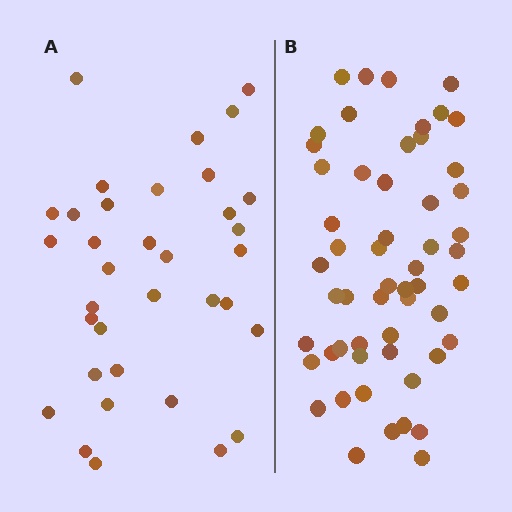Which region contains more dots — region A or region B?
Region B (the right region) has more dots.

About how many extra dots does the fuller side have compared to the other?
Region B has approximately 20 more dots than region A.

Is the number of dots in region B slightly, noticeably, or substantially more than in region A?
Region B has substantially more. The ratio is roughly 1.6 to 1.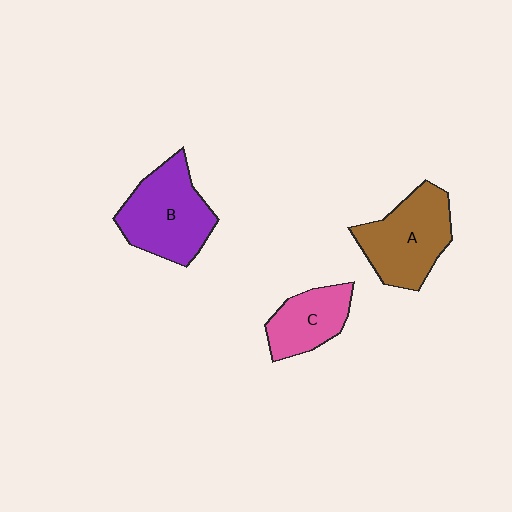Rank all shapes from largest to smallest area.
From largest to smallest: B (purple), A (brown), C (pink).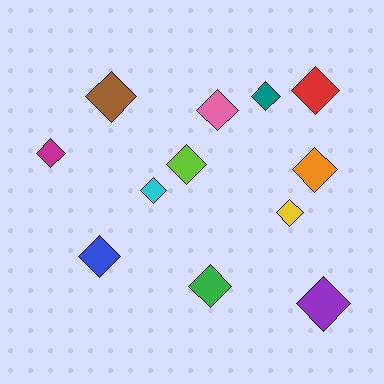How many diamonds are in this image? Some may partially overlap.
There are 12 diamonds.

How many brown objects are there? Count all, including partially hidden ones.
There is 1 brown object.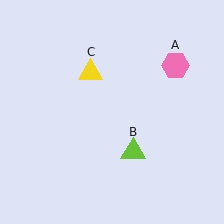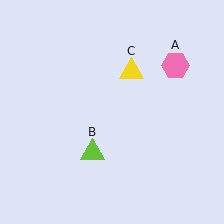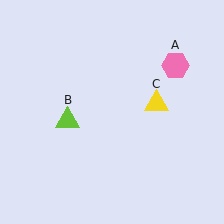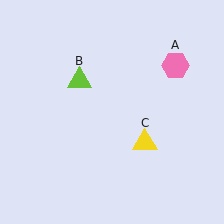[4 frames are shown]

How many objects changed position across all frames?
2 objects changed position: lime triangle (object B), yellow triangle (object C).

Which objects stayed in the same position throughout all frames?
Pink hexagon (object A) remained stationary.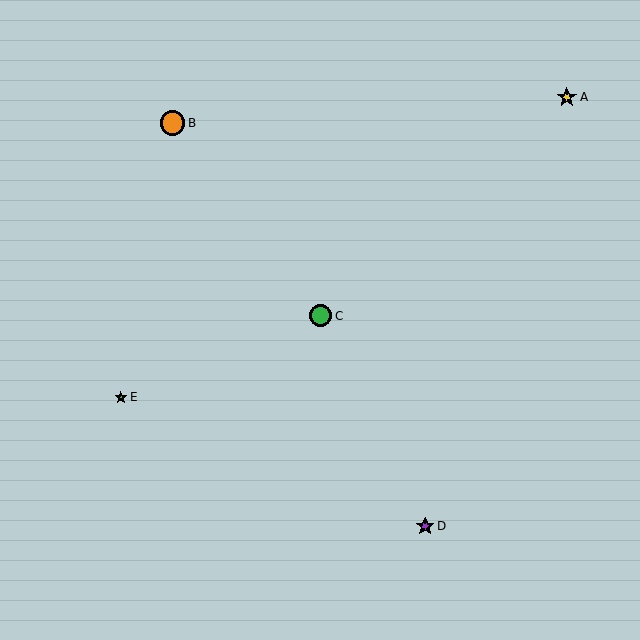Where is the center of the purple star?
The center of the purple star is at (425, 526).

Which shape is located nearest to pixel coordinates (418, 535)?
The purple star (labeled D) at (425, 526) is nearest to that location.